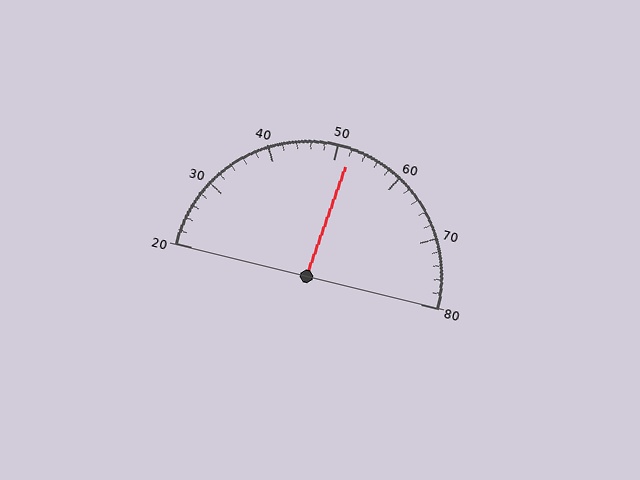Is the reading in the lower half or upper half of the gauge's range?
The reading is in the upper half of the range (20 to 80).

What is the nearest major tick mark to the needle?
The nearest major tick mark is 50.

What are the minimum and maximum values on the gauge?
The gauge ranges from 20 to 80.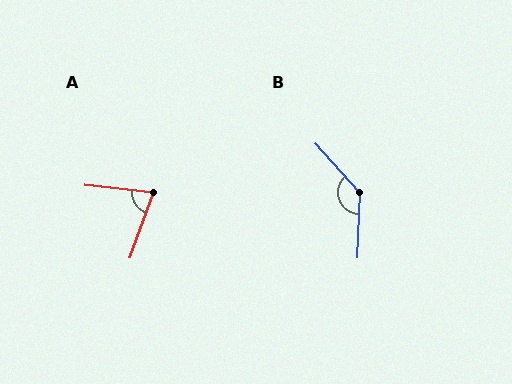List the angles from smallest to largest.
A (76°), B (136°).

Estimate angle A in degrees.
Approximately 76 degrees.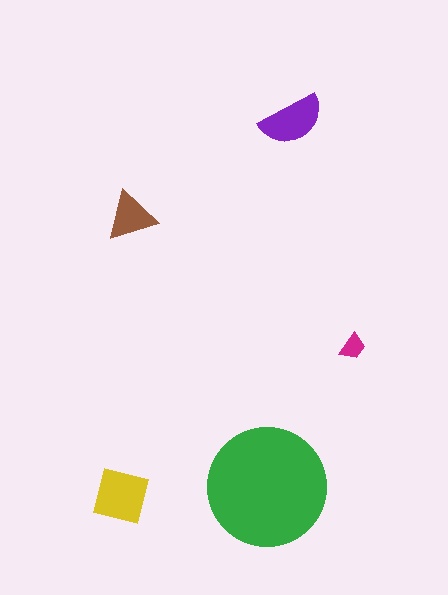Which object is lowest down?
The yellow square is bottommost.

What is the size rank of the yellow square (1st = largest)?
2nd.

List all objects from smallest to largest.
The magenta trapezoid, the brown triangle, the purple semicircle, the yellow square, the green circle.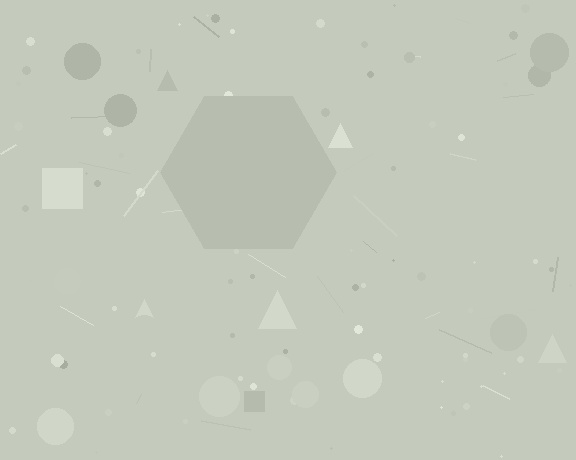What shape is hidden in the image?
A hexagon is hidden in the image.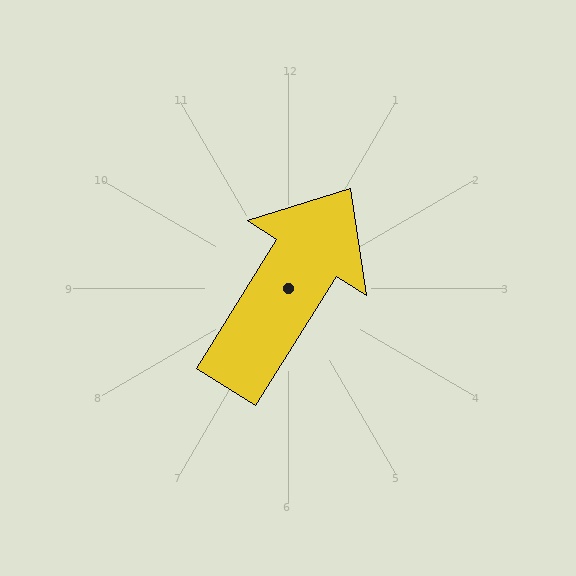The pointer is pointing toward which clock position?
Roughly 1 o'clock.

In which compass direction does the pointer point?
Northeast.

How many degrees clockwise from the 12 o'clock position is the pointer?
Approximately 32 degrees.